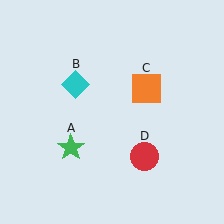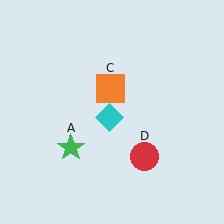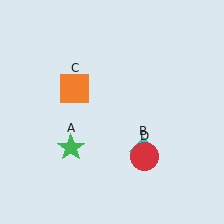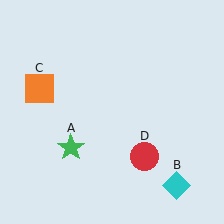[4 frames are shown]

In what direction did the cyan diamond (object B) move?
The cyan diamond (object B) moved down and to the right.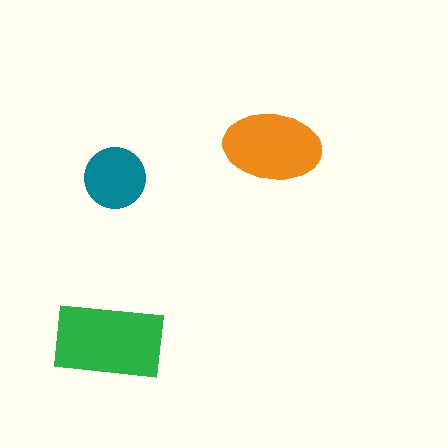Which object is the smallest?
The teal circle.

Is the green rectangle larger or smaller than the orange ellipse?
Larger.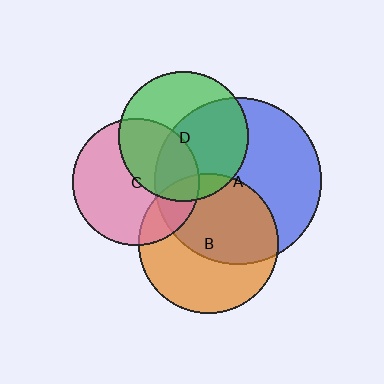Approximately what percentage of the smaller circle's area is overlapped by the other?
Approximately 55%.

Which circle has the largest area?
Circle A (blue).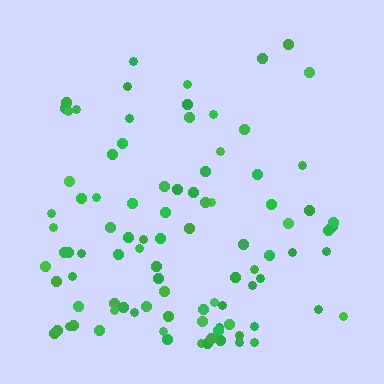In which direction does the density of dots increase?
From top to bottom, with the bottom side densest.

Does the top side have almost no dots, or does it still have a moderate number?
Still a moderate number, just noticeably fewer than the bottom.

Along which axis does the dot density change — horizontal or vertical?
Vertical.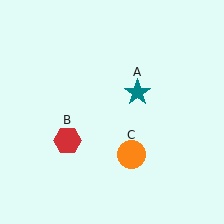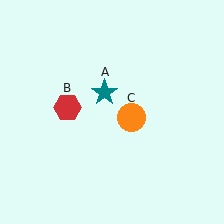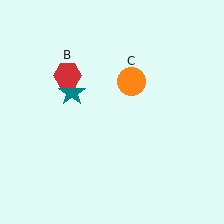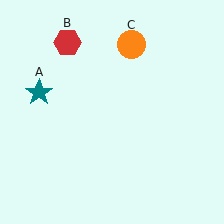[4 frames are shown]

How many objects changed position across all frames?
3 objects changed position: teal star (object A), red hexagon (object B), orange circle (object C).